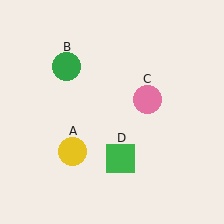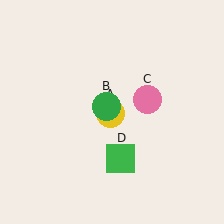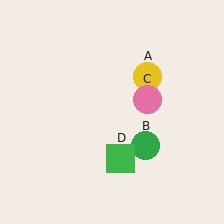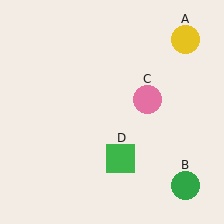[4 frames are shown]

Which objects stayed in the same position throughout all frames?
Pink circle (object C) and green square (object D) remained stationary.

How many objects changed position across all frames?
2 objects changed position: yellow circle (object A), green circle (object B).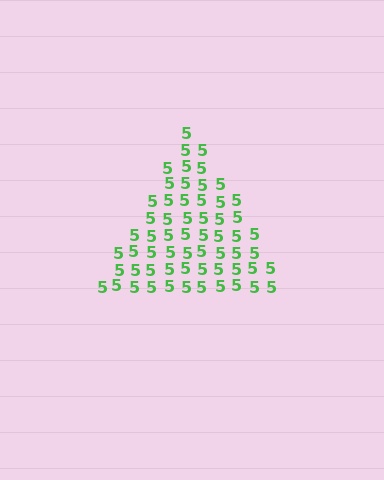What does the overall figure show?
The overall figure shows a triangle.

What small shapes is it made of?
It is made of small digit 5's.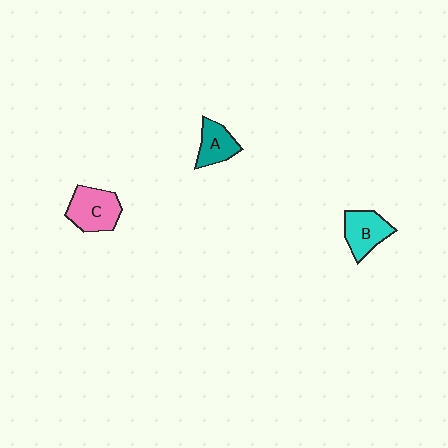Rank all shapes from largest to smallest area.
From largest to smallest: C (pink), B (cyan), A (teal).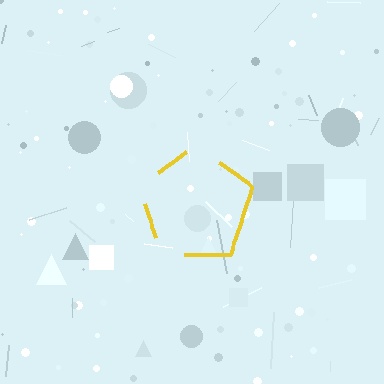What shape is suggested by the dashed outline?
The dashed outline suggests a pentagon.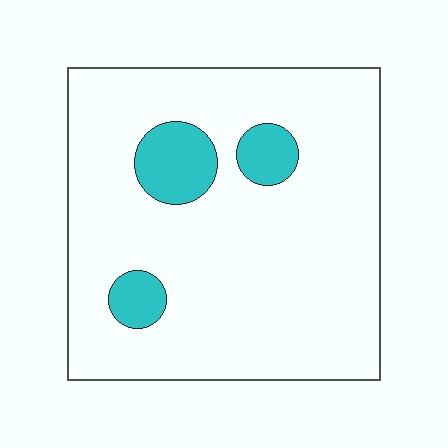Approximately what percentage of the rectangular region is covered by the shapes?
Approximately 10%.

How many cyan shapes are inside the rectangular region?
3.